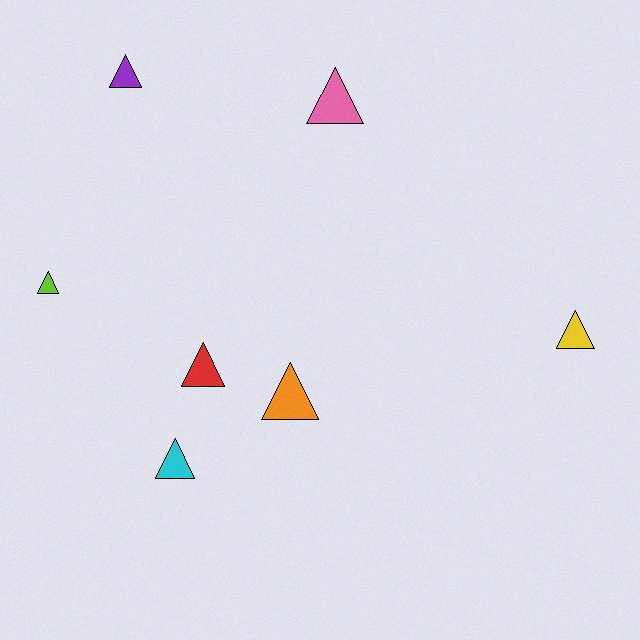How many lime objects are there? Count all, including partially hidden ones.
There is 1 lime object.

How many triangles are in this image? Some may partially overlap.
There are 7 triangles.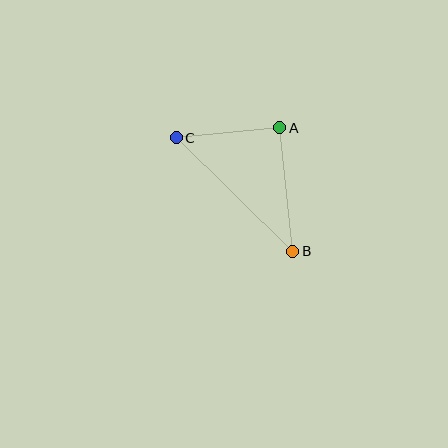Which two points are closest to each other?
Points A and C are closest to each other.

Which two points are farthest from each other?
Points B and C are farthest from each other.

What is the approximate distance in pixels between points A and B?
The distance between A and B is approximately 124 pixels.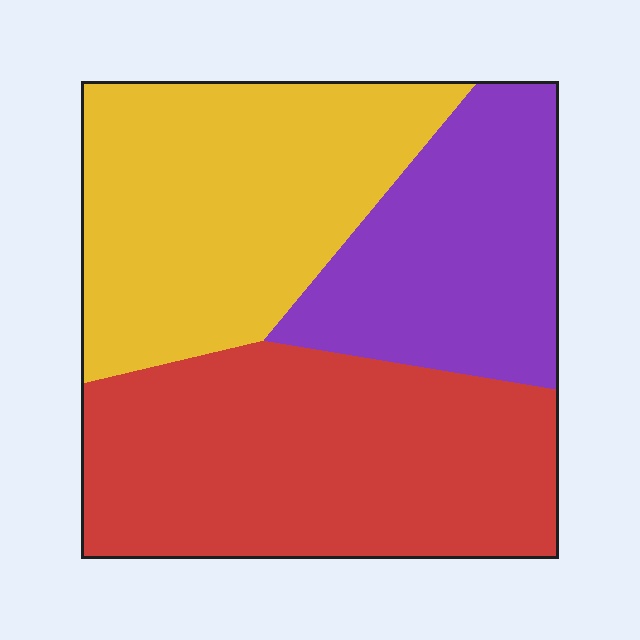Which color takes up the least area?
Purple, at roughly 25%.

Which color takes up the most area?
Red, at roughly 40%.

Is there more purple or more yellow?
Yellow.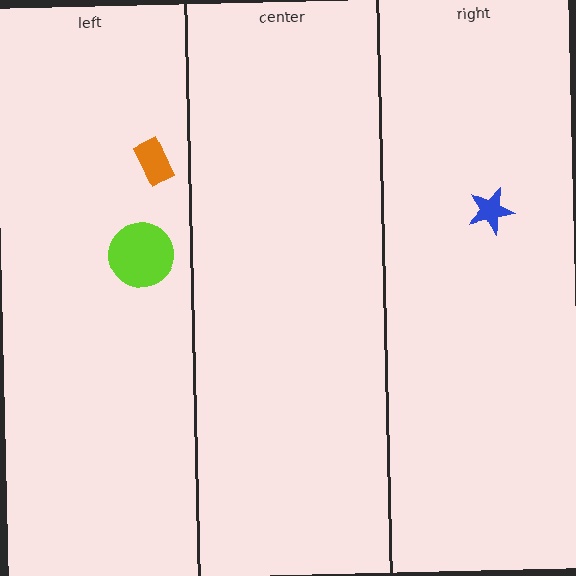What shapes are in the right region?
The blue star.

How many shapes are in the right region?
1.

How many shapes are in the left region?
2.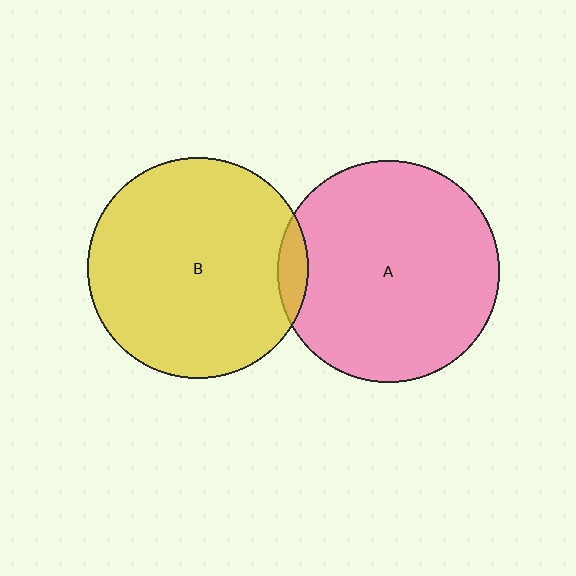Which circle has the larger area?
Circle A (pink).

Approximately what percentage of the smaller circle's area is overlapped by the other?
Approximately 5%.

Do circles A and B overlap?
Yes.